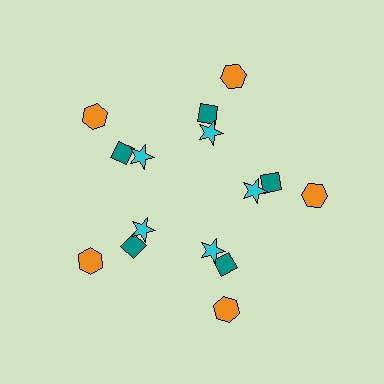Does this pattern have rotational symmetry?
Yes, this pattern has 5-fold rotational symmetry. It looks the same after rotating 72 degrees around the center.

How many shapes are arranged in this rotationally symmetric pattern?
There are 15 shapes, arranged in 5 groups of 3.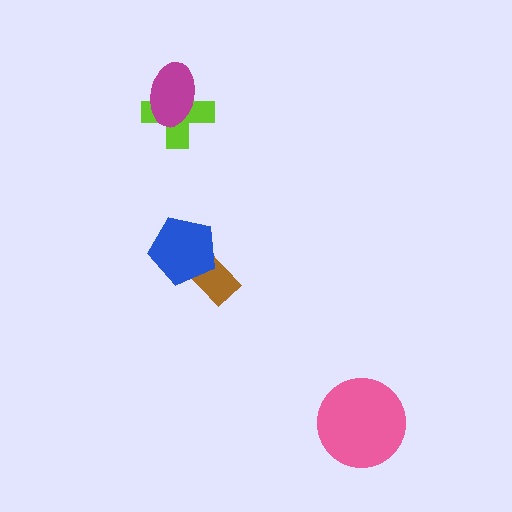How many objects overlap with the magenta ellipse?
1 object overlaps with the magenta ellipse.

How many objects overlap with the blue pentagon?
1 object overlaps with the blue pentagon.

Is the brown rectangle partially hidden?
Yes, it is partially covered by another shape.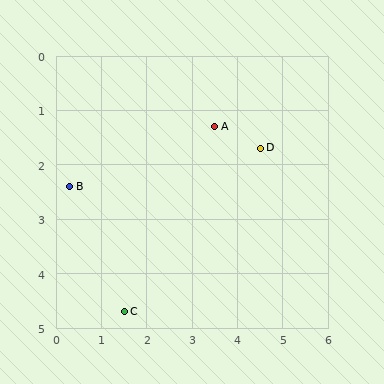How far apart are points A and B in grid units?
Points A and B are about 3.4 grid units apart.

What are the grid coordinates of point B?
Point B is at approximately (0.3, 2.4).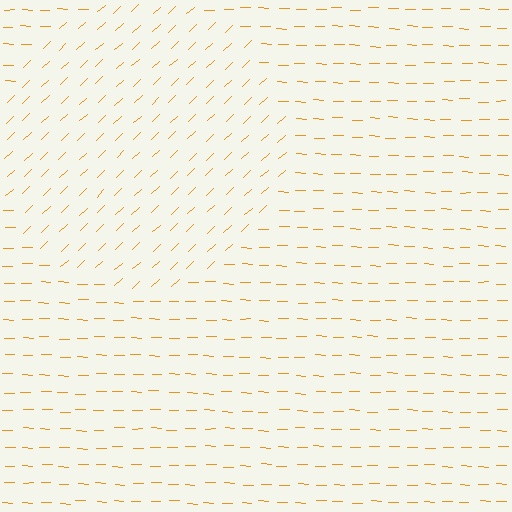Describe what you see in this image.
The image is filled with small orange line segments. A circle region in the image has lines oriented differently from the surrounding lines, creating a visible texture boundary.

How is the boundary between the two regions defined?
The boundary is defined purely by a change in line orientation (approximately 45 degrees difference). All lines are the same color and thickness.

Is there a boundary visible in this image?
Yes, there is a texture boundary formed by a change in line orientation.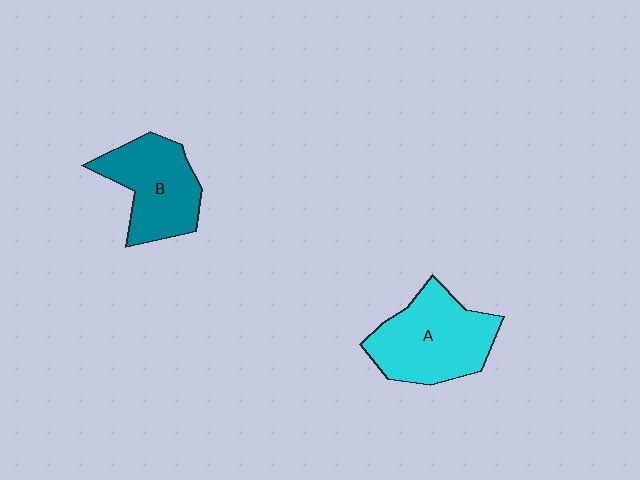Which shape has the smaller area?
Shape B (teal).